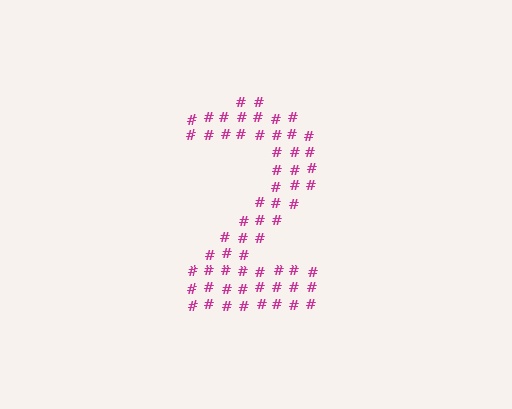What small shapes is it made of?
It is made of small hash symbols.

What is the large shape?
The large shape is the digit 2.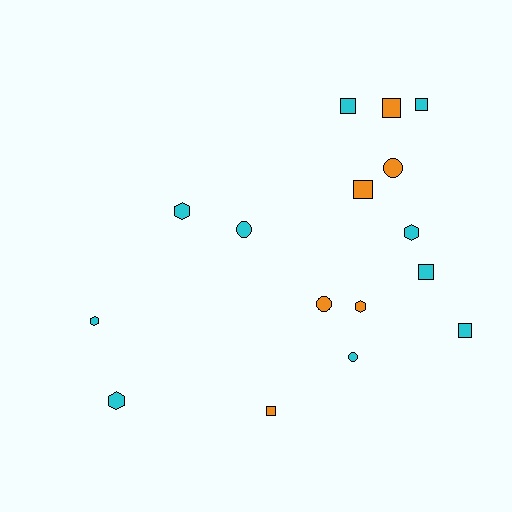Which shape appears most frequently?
Square, with 7 objects.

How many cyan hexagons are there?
There are 4 cyan hexagons.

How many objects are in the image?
There are 16 objects.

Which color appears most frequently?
Cyan, with 10 objects.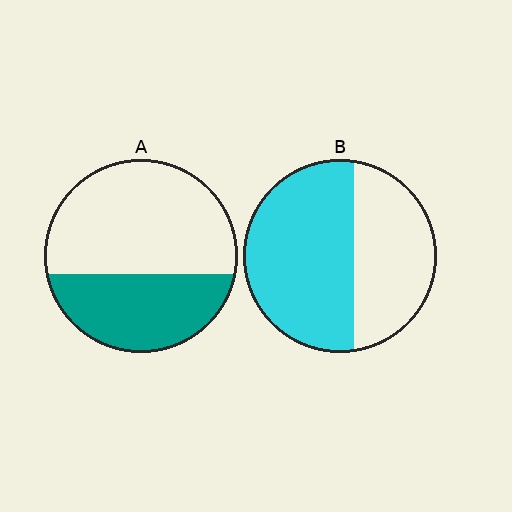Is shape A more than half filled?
No.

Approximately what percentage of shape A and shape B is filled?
A is approximately 40% and B is approximately 60%.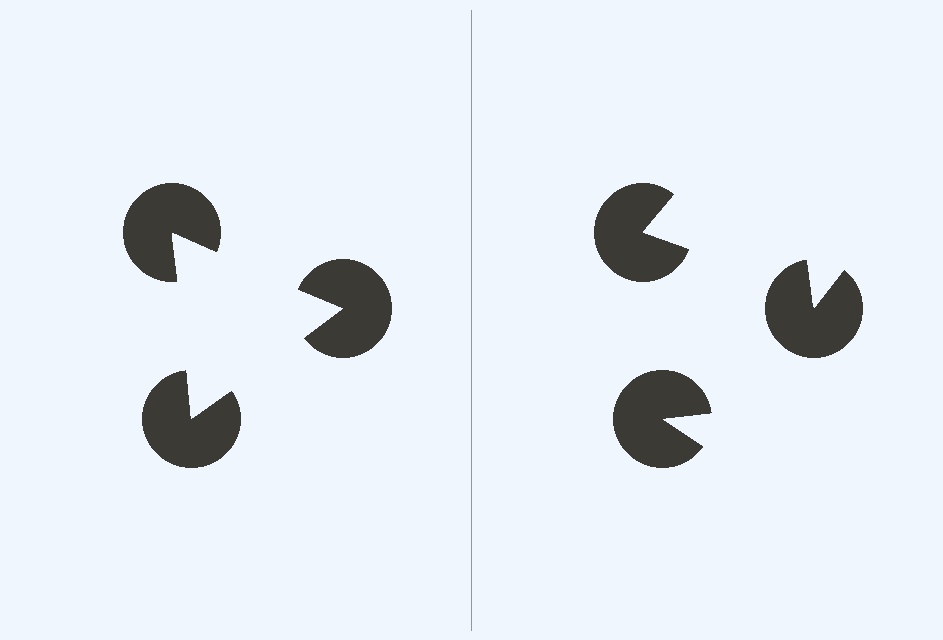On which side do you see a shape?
An illusory triangle appears on the left side. On the right side the wedge cuts are rotated, so no coherent shape forms.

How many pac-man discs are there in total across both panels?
6 — 3 on each side.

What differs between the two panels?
The pac-man discs are positioned identically on both sides; only the wedge orientations differ. On the left they align to a triangle; on the right they are misaligned.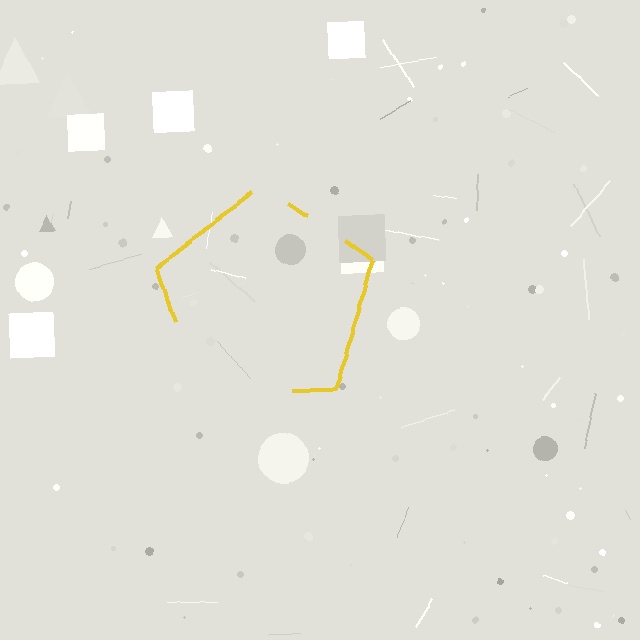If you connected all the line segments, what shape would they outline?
They would outline a pentagon.